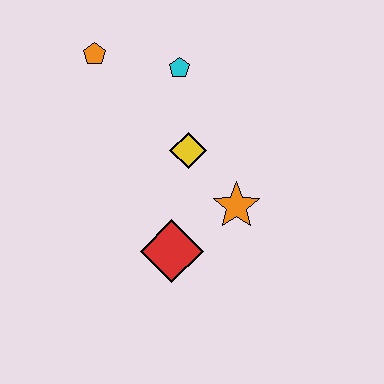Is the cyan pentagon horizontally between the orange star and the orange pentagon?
Yes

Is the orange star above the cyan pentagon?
No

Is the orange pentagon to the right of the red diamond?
No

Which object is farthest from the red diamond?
The orange pentagon is farthest from the red diamond.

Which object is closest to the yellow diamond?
The orange star is closest to the yellow diamond.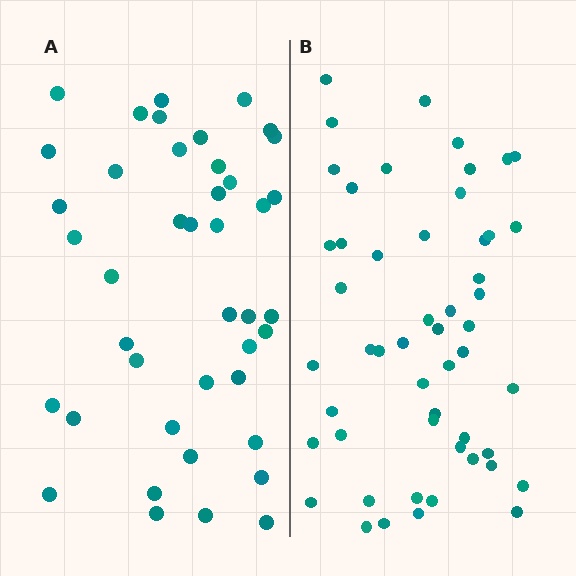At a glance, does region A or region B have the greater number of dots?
Region B (the right region) has more dots.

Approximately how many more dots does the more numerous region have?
Region B has roughly 10 or so more dots than region A.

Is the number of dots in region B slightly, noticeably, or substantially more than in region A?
Region B has only slightly more — the two regions are fairly close. The ratio is roughly 1.2 to 1.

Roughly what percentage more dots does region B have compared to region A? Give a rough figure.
About 25% more.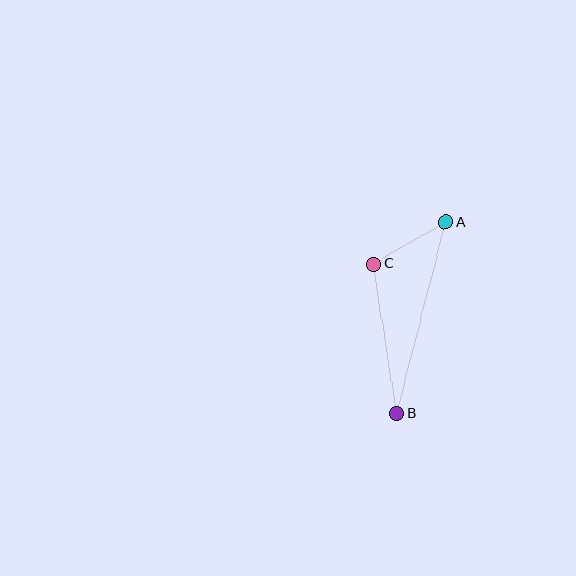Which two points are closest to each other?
Points A and C are closest to each other.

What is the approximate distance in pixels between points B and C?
The distance between B and C is approximately 152 pixels.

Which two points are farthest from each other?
Points A and B are farthest from each other.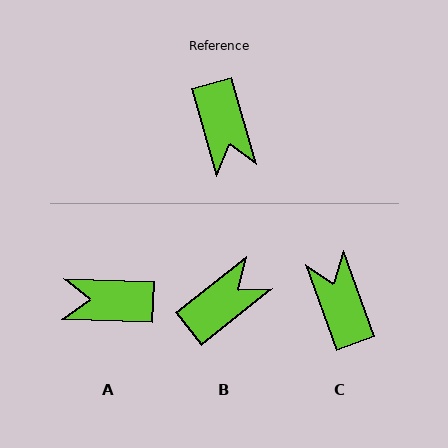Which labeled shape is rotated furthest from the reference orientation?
C, about 176 degrees away.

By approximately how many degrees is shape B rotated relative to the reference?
Approximately 113 degrees counter-clockwise.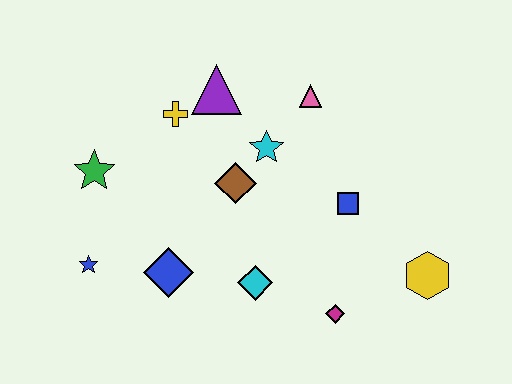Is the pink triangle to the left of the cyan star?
No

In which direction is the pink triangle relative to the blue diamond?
The pink triangle is above the blue diamond.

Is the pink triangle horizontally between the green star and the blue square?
Yes